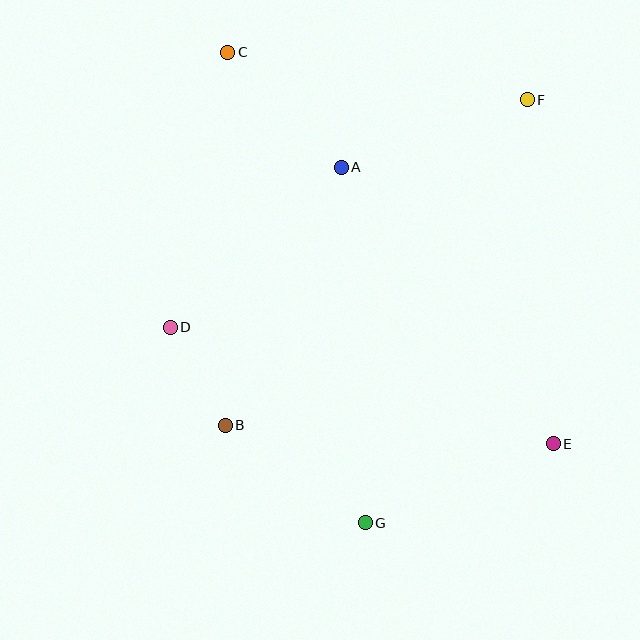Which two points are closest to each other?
Points B and D are closest to each other.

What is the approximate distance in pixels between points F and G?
The distance between F and G is approximately 453 pixels.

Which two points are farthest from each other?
Points C and E are farthest from each other.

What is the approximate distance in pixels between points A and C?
The distance between A and C is approximately 162 pixels.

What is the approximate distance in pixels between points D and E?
The distance between D and E is approximately 400 pixels.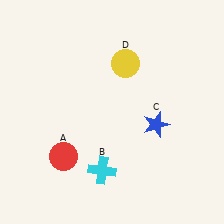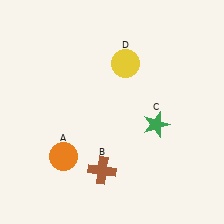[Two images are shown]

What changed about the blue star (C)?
In Image 1, C is blue. In Image 2, it changed to green.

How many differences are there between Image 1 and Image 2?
There are 3 differences between the two images.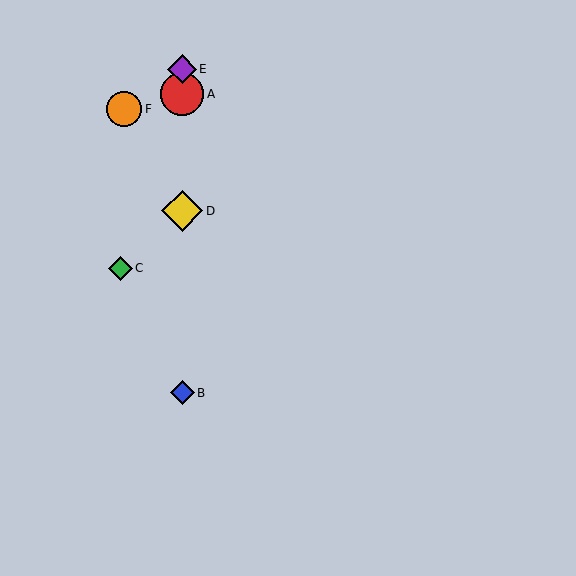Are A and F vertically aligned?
No, A is at x≈182 and F is at x≈124.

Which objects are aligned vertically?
Objects A, B, D, E are aligned vertically.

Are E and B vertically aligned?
Yes, both are at x≈182.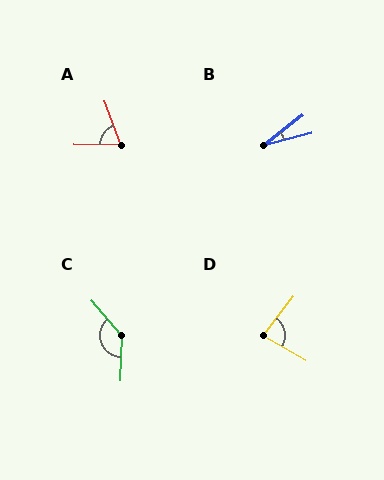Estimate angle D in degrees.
Approximately 82 degrees.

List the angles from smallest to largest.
B (23°), A (70°), D (82°), C (138°).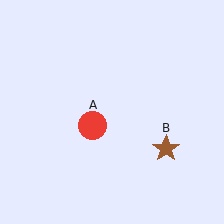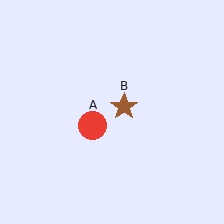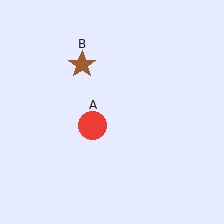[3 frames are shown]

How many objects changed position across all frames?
1 object changed position: brown star (object B).